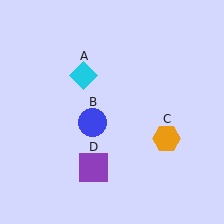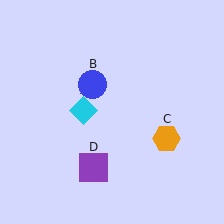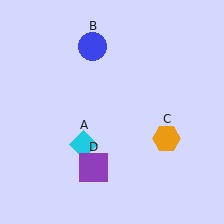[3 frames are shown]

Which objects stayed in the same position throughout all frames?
Orange hexagon (object C) and purple square (object D) remained stationary.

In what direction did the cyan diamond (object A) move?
The cyan diamond (object A) moved down.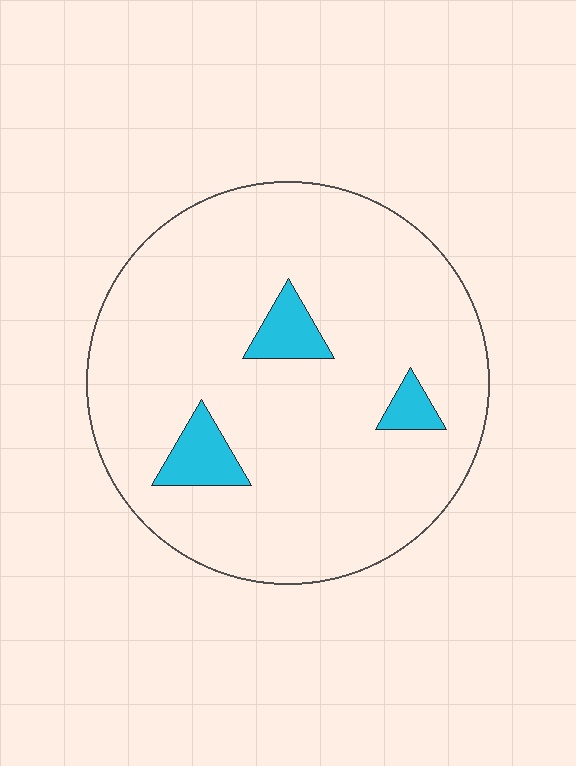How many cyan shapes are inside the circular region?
3.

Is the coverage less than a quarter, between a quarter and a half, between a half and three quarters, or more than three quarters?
Less than a quarter.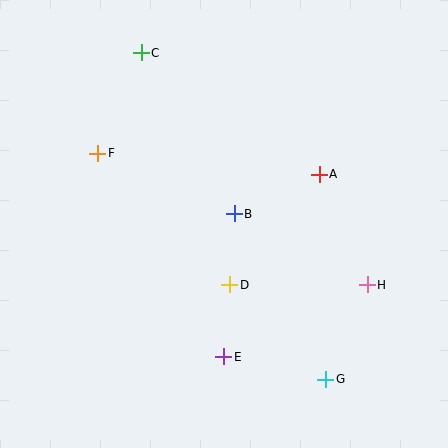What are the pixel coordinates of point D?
Point D is at (230, 285).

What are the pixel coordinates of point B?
Point B is at (234, 214).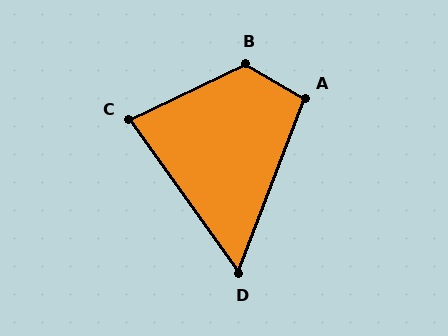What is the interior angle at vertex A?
Approximately 100 degrees (obtuse).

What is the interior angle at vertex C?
Approximately 80 degrees (acute).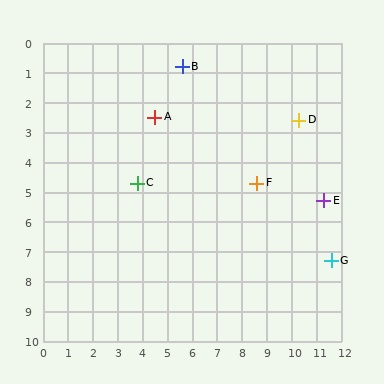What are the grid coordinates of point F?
Point F is at approximately (8.6, 4.7).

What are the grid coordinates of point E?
Point E is at approximately (11.3, 5.3).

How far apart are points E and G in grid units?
Points E and G are about 2.0 grid units apart.